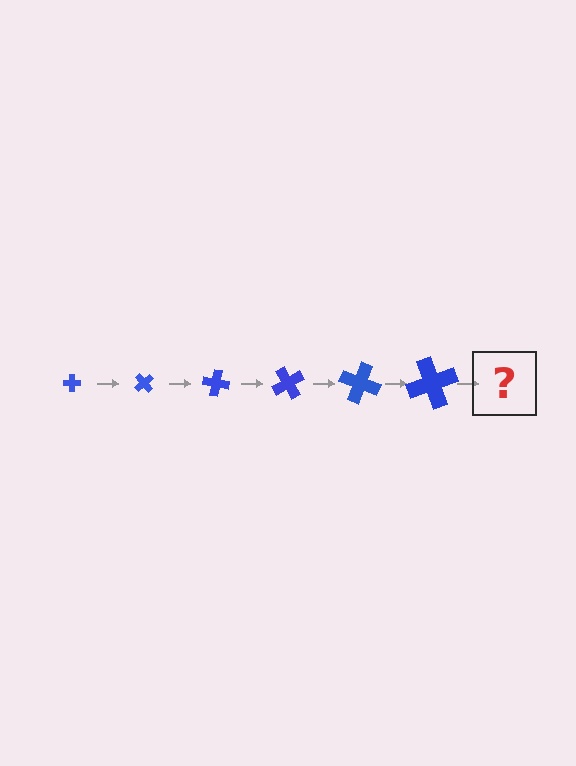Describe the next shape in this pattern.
It should be a cross, larger than the previous one and rotated 300 degrees from the start.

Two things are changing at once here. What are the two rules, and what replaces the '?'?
The two rules are that the cross grows larger each step and it rotates 50 degrees each step. The '?' should be a cross, larger than the previous one and rotated 300 degrees from the start.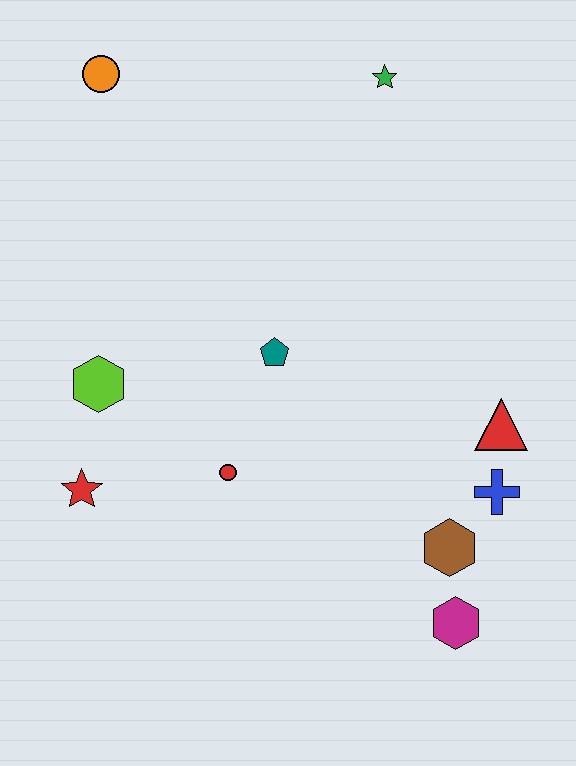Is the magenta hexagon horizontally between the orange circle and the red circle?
No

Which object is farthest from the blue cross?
The orange circle is farthest from the blue cross.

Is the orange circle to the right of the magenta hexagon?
No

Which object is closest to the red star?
The lime hexagon is closest to the red star.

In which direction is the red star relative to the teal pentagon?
The red star is to the left of the teal pentagon.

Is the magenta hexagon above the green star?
No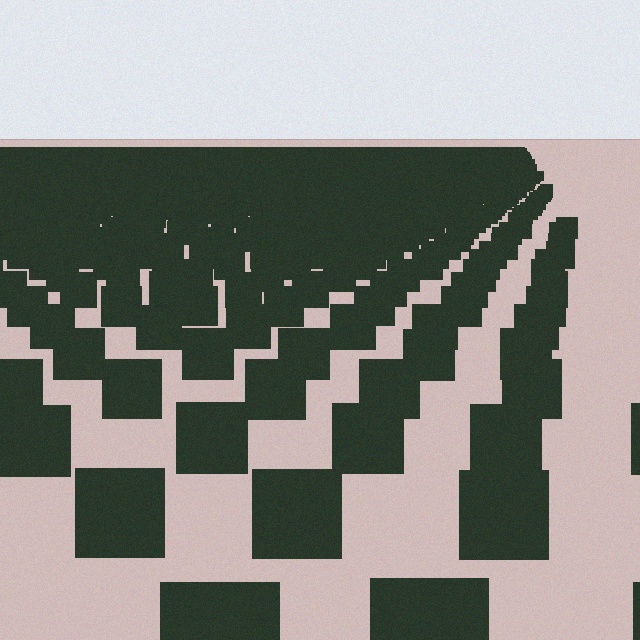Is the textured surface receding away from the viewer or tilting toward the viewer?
The surface is receding away from the viewer. Texture elements get smaller and denser toward the top.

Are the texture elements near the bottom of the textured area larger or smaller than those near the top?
Larger. Near the bottom, elements are closer to the viewer and appear at a bigger on-screen size.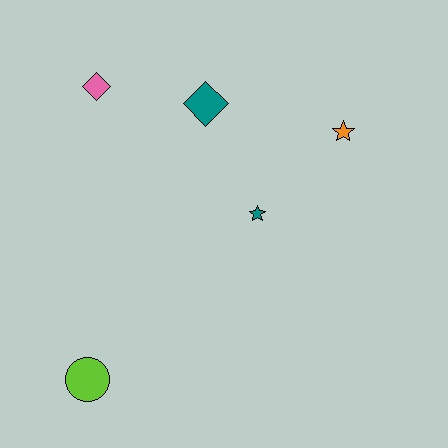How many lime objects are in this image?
There is 1 lime object.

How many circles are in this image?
There is 1 circle.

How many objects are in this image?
There are 5 objects.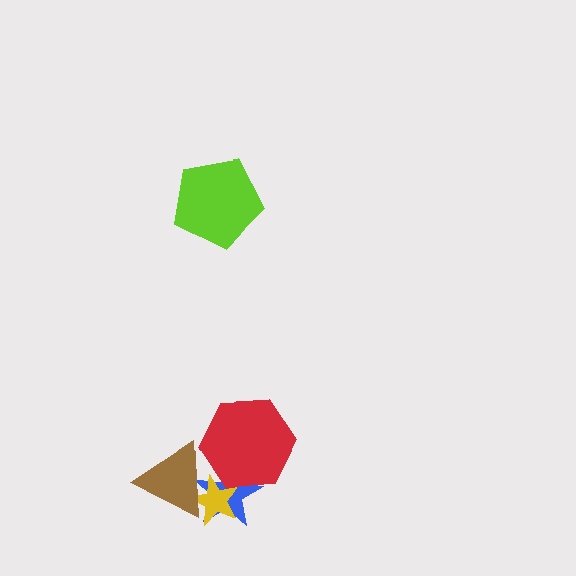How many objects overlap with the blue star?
3 objects overlap with the blue star.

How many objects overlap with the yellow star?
3 objects overlap with the yellow star.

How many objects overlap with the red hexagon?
3 objects overlap with the red hexagon.